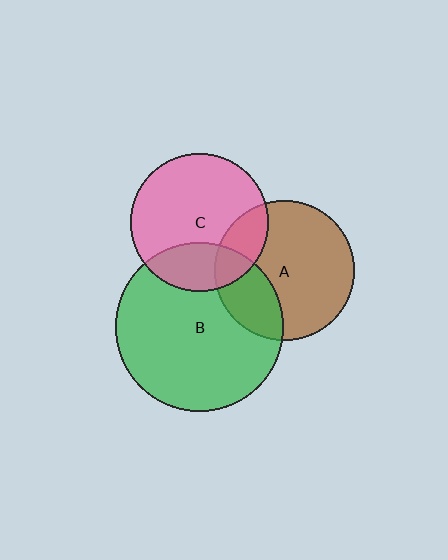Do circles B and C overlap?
Yes.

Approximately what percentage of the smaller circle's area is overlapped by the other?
Approximately 25%.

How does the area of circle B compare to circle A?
Approximately 1.4 times.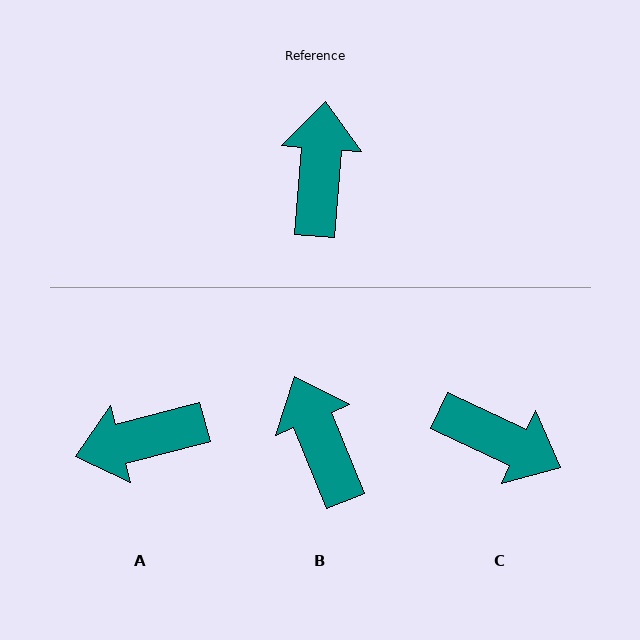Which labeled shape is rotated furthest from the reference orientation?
C, about 111 degrees away.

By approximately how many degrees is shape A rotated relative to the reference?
Approximately 109 degrees counter-clockwise.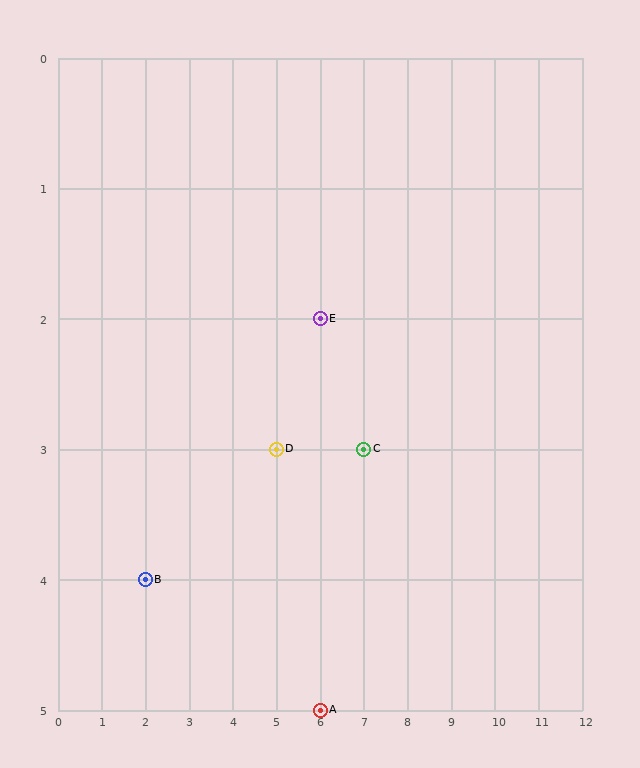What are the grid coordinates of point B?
Point B is at grid coordinates (2, 4).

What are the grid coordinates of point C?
Point C is at grid coordinates (7, 3).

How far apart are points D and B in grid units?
Points D and B are 3 columns and 1 row apart (about 3.2 grid units diagonally).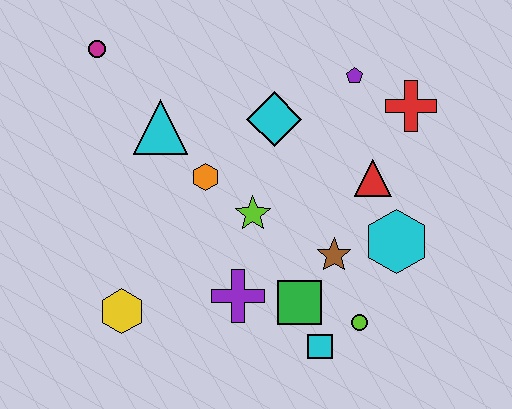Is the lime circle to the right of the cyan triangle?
Yes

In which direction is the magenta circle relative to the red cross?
The magenta circle is to the left of the red cross.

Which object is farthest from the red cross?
The yellow hexagon is farthest from the red cross.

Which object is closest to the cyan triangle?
The orange hexagon is closest to the cyan triangle.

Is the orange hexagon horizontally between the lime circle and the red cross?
No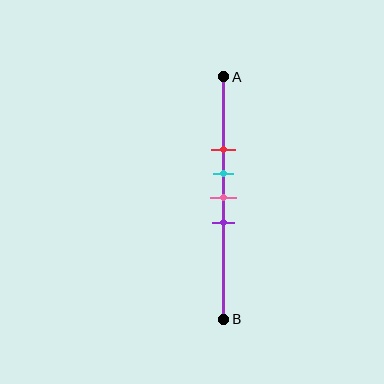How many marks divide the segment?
There are 4 marks dividing the segment.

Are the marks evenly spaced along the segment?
Yes, the marks are approximately evenly spaced.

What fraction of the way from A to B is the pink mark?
The pink mark is approximately 50% (0.5) of the way from A to B.